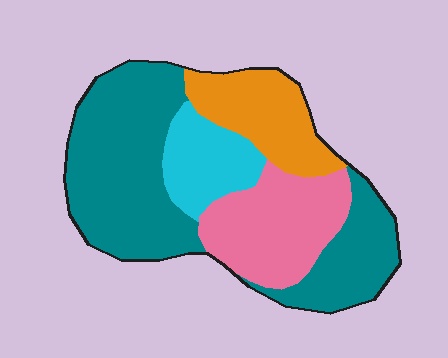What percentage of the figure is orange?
Orange covers roughly 15% of the figure.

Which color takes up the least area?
Cyan, at roughly 15%.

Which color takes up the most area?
Teal, at roughly 50%.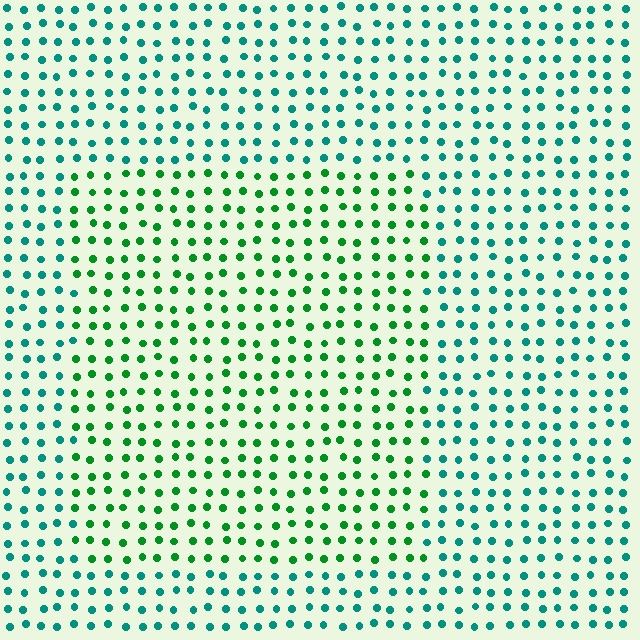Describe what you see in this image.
The image is filled with small teal elements in a uniform arrangement. A rectangle-shaped region is visible where the elements are tinted to a slightly different hue, forming a subtle color boundary.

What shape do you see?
I see a rectangle.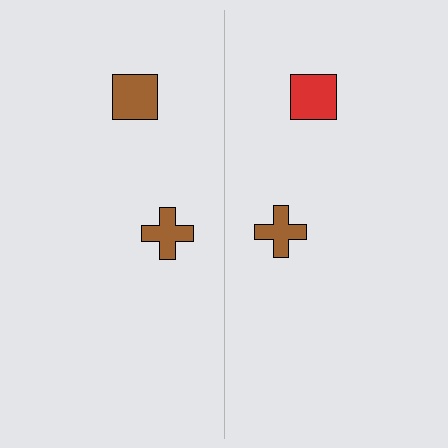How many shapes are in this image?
There are 4 shapes in this image.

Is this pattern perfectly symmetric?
No, the pattern is not perfectly symmetric. The red square on the right side breaks the symmetry — its mirror counterpart is brown.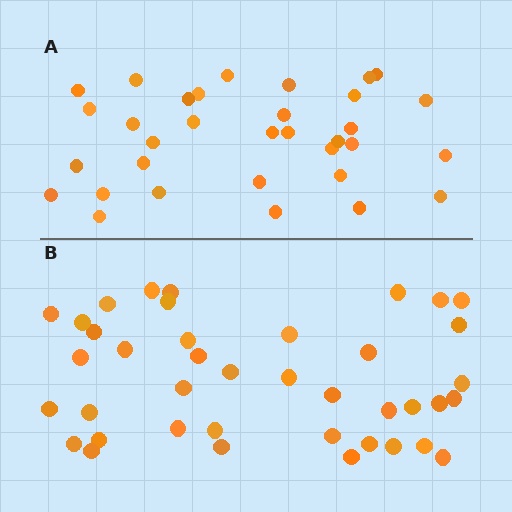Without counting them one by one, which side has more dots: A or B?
Region B (the bottom region) has more dots.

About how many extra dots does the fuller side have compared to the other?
Region B has roughly 8 or so more dots than region A.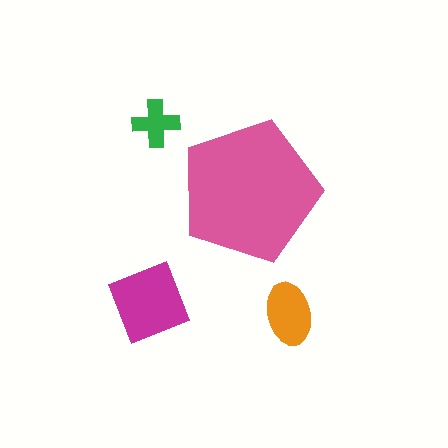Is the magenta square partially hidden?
No, the magenta square is fully visible.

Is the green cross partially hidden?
No, the green cross is fully visible.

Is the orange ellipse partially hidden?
No, the orange ellipse is fully visible.